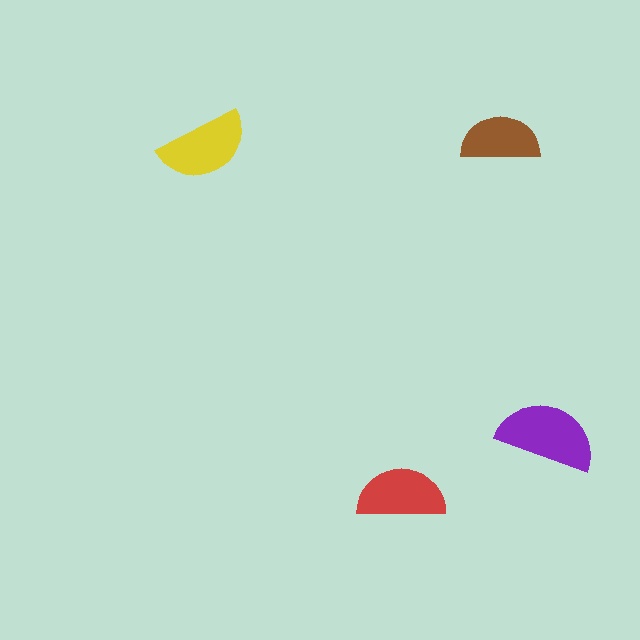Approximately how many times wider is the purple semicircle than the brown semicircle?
About 1.5 times wider.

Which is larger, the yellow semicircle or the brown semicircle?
The yellow one.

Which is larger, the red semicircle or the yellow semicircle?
The yellow one.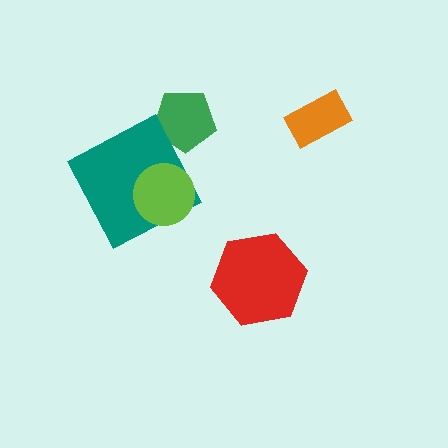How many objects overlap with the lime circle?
1 object overlaps with the lime circle.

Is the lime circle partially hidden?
No, no other shape covers it.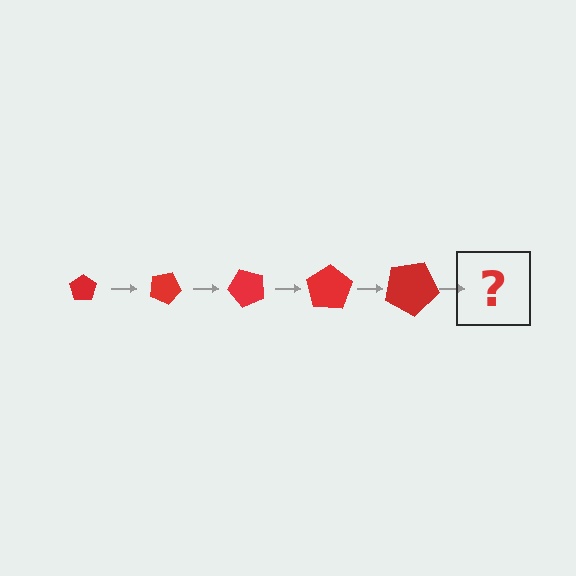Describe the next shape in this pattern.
It should be a pentagon, larger than the previous one and rotated 125 degrees from the start.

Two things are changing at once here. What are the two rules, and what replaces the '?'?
The two rules are that the pentagon grows larger each step and it rotates 25 degrees each step. The '?' should be a pentagon, larger than the previous one and rotated 125 degrees from the start.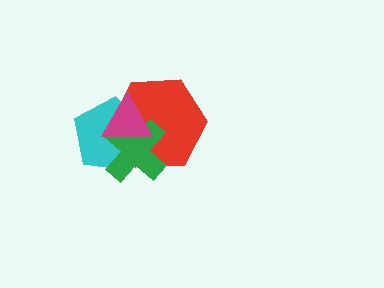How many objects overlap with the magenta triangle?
3 objects overlap with the magenta triangle.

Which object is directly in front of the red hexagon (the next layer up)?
The green cross is directly in front of the red hexagon.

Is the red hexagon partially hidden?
Yes, it is partially covered by another shape.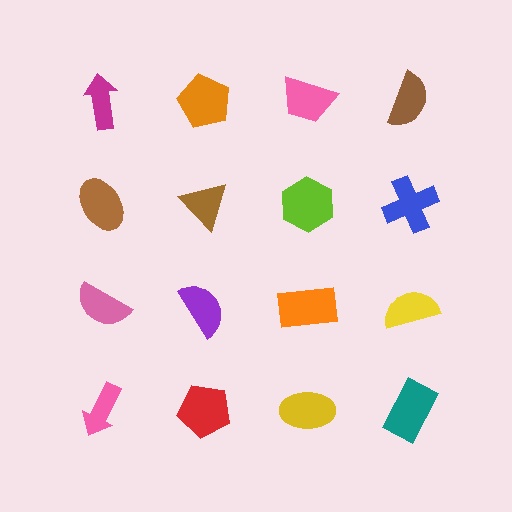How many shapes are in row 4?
4 shapes.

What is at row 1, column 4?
A brown semicircle.